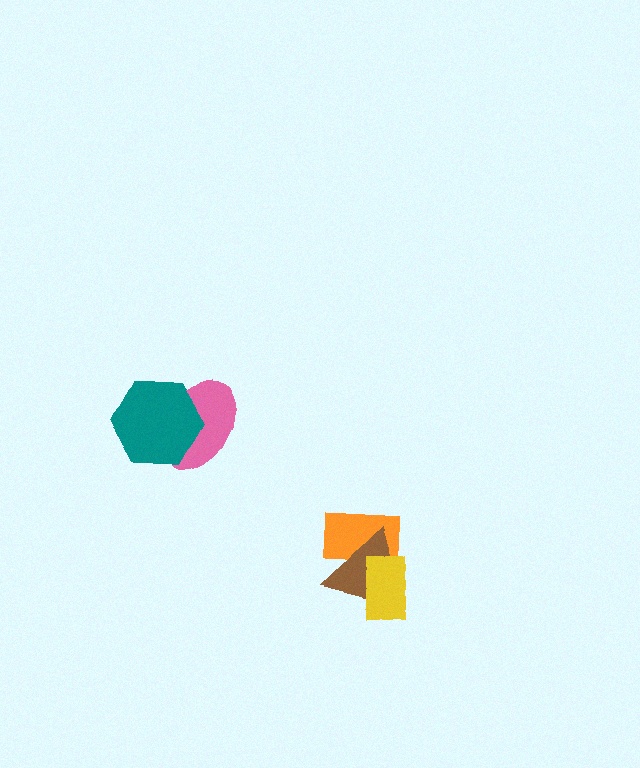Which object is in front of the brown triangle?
The yellow rectangle is in front of the brown triangle.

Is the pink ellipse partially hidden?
Yes, it is partially covered by another shape.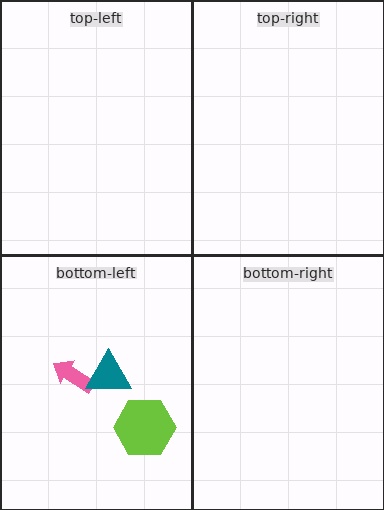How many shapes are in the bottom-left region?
3.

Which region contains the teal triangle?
The bottom-left region.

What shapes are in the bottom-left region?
The pink arrow, the lime hexagon, the teal triangle.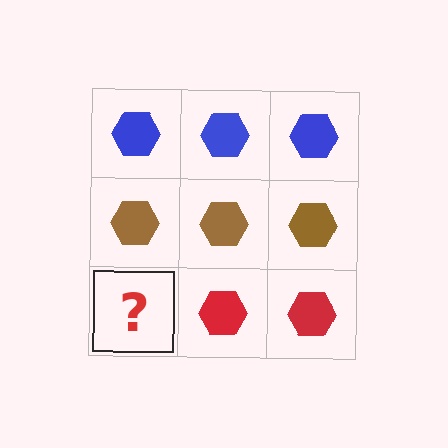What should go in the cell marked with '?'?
The missing cell should contain a red hexagon.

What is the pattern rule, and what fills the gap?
The rule is that each row has a consistent color. The gap should be filled with a red hexagon.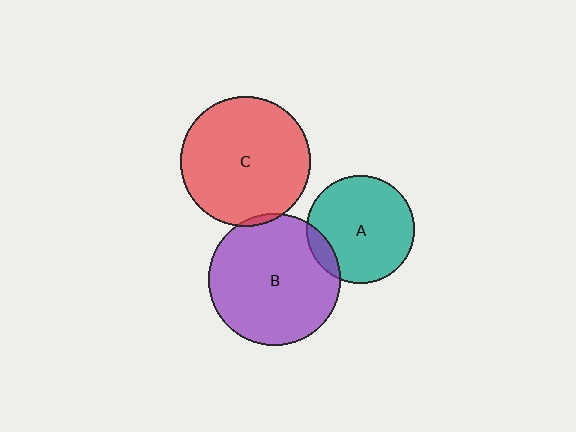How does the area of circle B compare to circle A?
Approximately 1.5 times.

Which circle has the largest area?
Circle B (purple).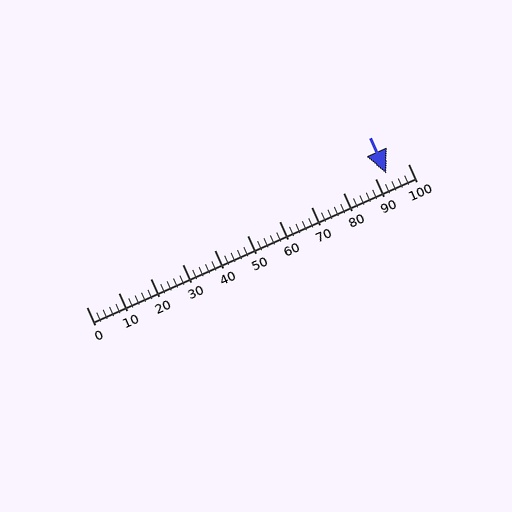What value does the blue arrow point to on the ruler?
The blue arrow points to approximately 93.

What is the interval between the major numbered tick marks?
The major tick marks are spaced 10 units apart.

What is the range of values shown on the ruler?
The ruler shows values from 0 to 100.